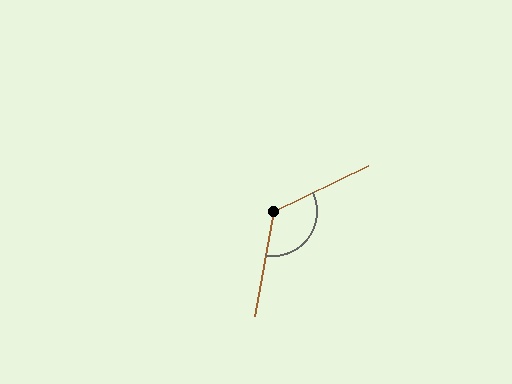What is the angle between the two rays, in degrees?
Approximately 126 degrees.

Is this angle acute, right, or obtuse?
It is obtuse.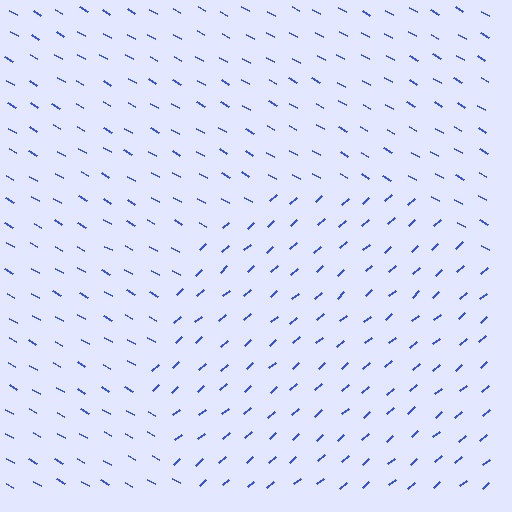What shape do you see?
I see a circle.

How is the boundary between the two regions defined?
The boundary is defined purely by a change in line orientation (approximately 71 degrees difference). All lines are the same color and thickness.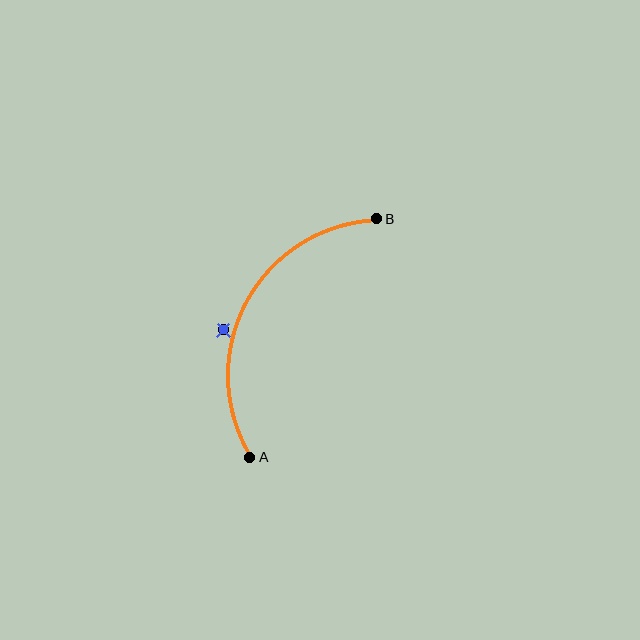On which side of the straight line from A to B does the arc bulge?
The arc bulges to the left of the straight line connecting A and B.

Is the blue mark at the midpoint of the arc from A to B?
No — the blue mark does not lie on the arc at all. It sits slightly outside the curve.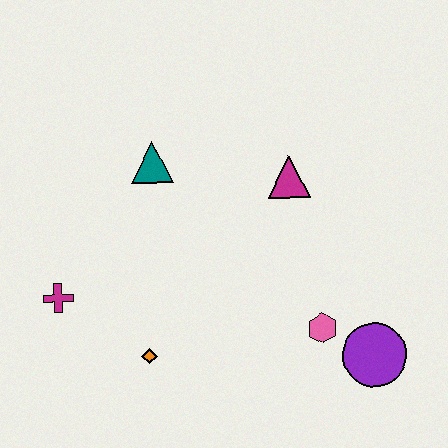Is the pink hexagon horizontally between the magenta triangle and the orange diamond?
No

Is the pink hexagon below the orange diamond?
No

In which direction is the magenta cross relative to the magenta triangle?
The magenta cross is to the left of the magenta triangle.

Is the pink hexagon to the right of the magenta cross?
Yes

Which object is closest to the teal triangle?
The magenta triangle is closest to the teal triangle.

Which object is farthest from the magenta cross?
The purple circle is farthest from the magenta cross.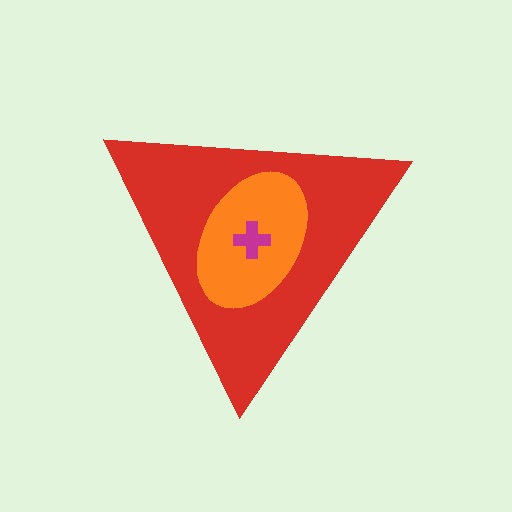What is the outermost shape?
The red triangle.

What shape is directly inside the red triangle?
The orange ellipse.